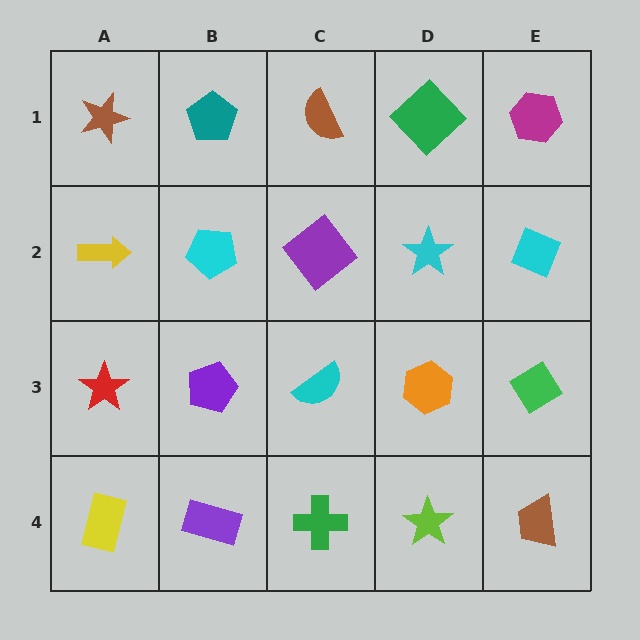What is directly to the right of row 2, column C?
A cyan star.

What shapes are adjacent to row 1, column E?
A cyan diamond (row 2, column E), a green diamond (row 1, column D).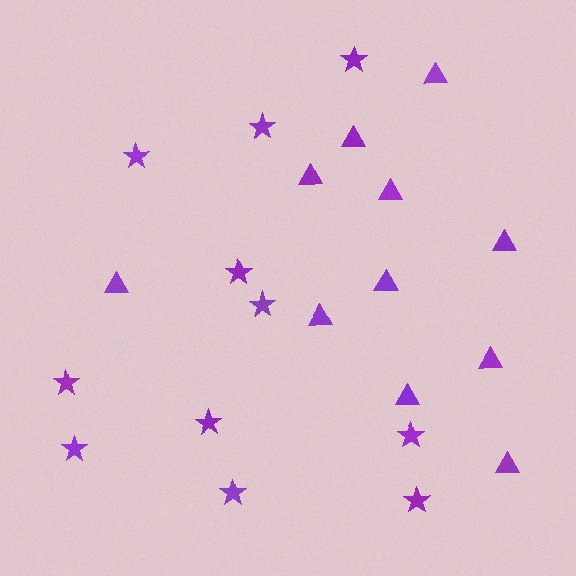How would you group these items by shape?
There are 2 groups: one group of triangles (11) and one group of stars (11).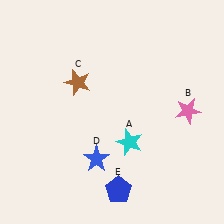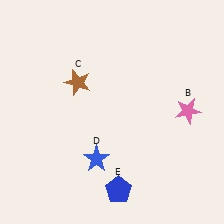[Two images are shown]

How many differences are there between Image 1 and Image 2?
There is 1 difference between the two images.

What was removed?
The cyan star (A) was removed in Image 2.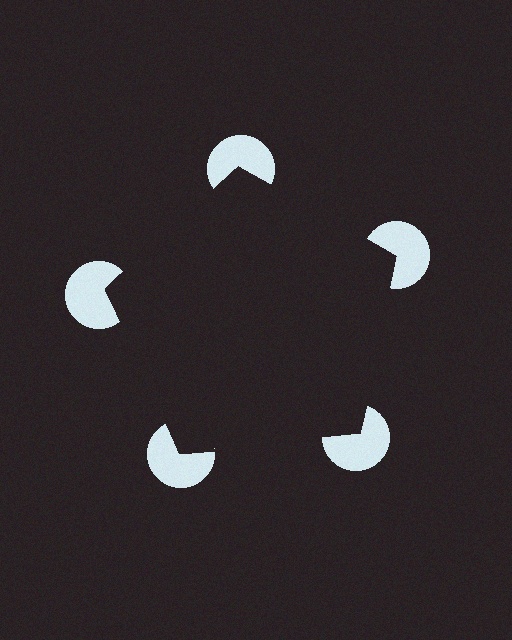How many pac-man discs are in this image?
There are 5 — one at each vertex of the illusory pentagon.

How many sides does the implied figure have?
5 sides.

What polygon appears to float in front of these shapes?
An illusory pentagon — its edges are inferred from the aligned wedge cuts in the pac-man discs, not physically drawn.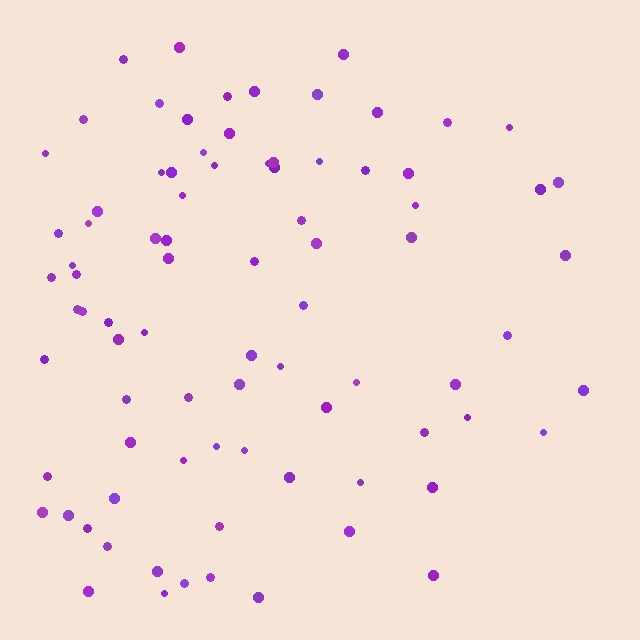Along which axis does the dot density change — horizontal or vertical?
Horizontal.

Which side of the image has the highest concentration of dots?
The left.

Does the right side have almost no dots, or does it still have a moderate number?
Still a moderate number, just noticeably fewer than the left.